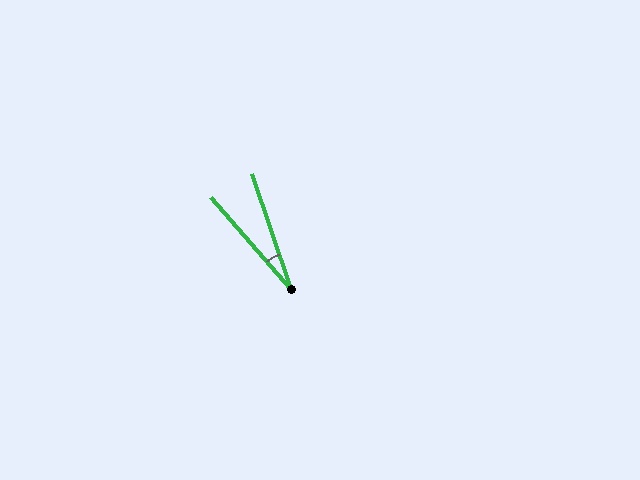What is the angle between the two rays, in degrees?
Approximately 23 degrees.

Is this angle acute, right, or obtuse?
It is acute.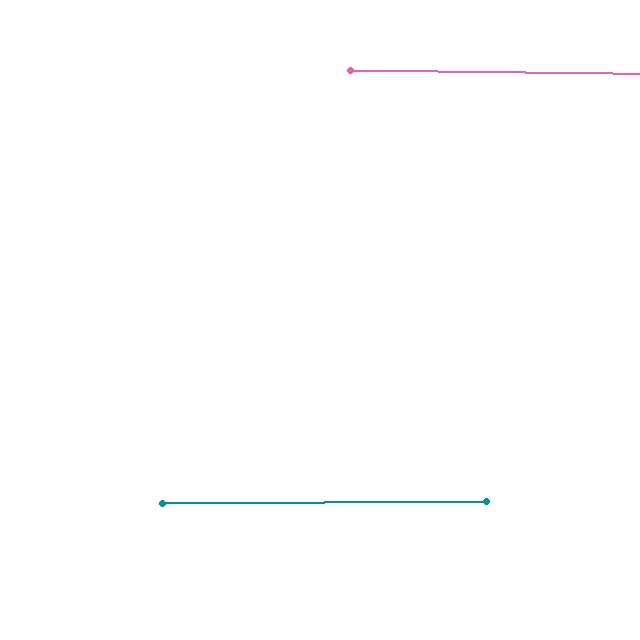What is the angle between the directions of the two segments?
Approximately 1 degree.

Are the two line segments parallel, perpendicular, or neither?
Parallel — their directions differ by only 1.0°.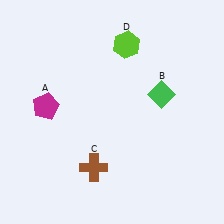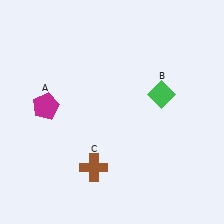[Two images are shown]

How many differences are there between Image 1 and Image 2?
There is 1 difference between the two images.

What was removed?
The lime hexagon (D) was removed in Image 2.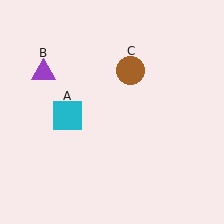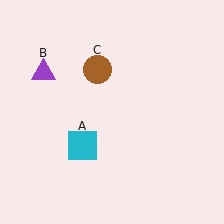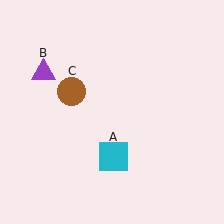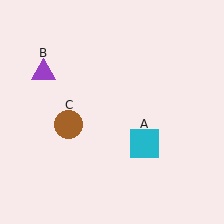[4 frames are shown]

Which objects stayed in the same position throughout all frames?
Purple triangle (object B) remained stationary.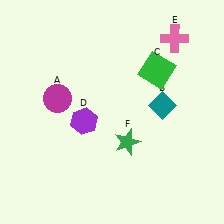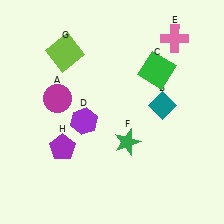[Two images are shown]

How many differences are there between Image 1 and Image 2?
There are 2 differences between the two images.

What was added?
A lime square (G), a purple pentagon (H) were added in Image 2.